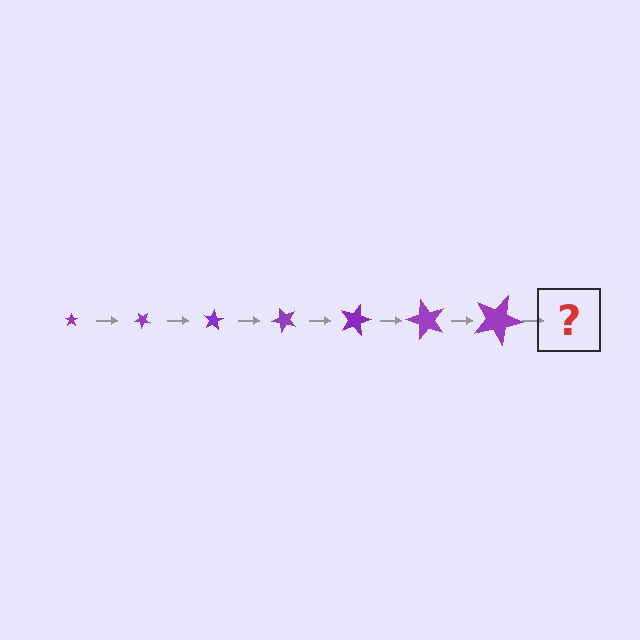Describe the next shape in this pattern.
It should be a star, larger than the previous one and rotated 280 degrees from the start.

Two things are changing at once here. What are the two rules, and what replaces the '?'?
The two rules are that the star grows larger each step and it rotates 40 degrees each step. The '?' should be a star, larger than the previous one and rotated 280 degrees from the start.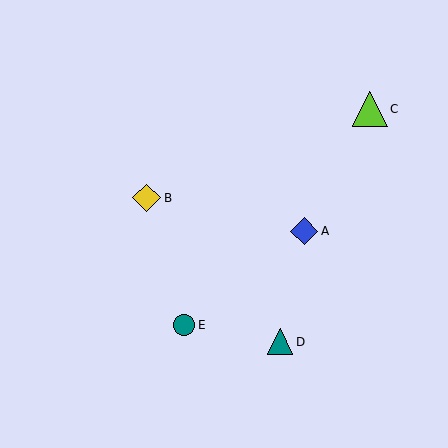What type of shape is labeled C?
Shape C is a lime triangle.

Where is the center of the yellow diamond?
The center of the yellow diamond is at (147, 198).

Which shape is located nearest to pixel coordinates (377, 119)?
The lime triangle (labeled C) at (370, 109) is nearest to that location.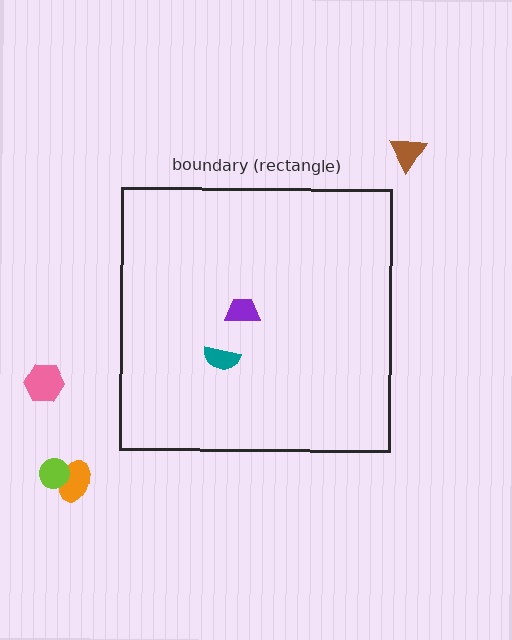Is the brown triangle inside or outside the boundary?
Outside.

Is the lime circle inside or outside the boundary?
Outside.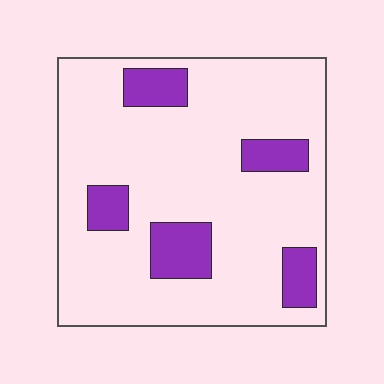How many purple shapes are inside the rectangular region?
5.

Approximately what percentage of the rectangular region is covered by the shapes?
Approximately 15%.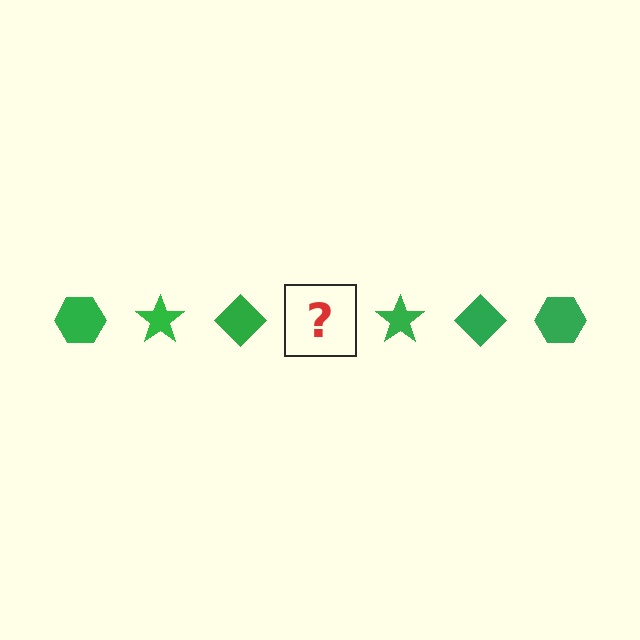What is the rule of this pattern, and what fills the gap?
The rule is that the pattern cycles through hexagon, star, diamond shapes in green. The gap should be filled with a green hexagon.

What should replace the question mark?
The question mark should be replaced with a green hexagon.